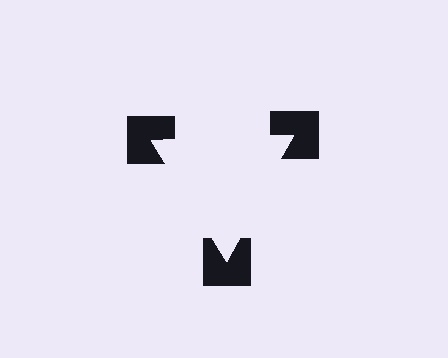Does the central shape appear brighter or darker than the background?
It typically appears slightly brighter than the background, even though no actual brightness change is drawn.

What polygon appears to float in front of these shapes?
An illusory triangle — its edges are inferred from the aligned wedge cuts in the notched squares, not physically drawn.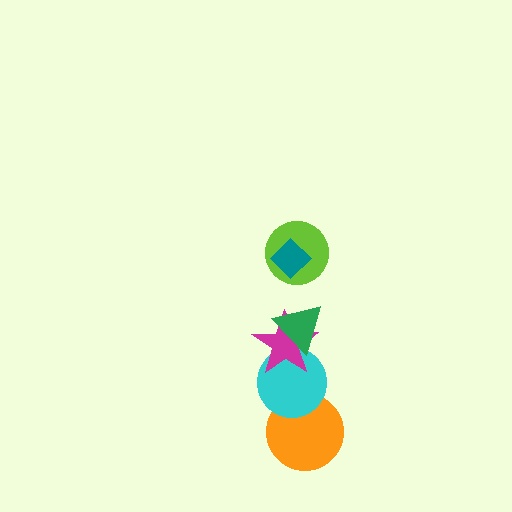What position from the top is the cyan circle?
The cyan circle is 5th from the top.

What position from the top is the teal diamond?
The teal diamond is 1st from the top.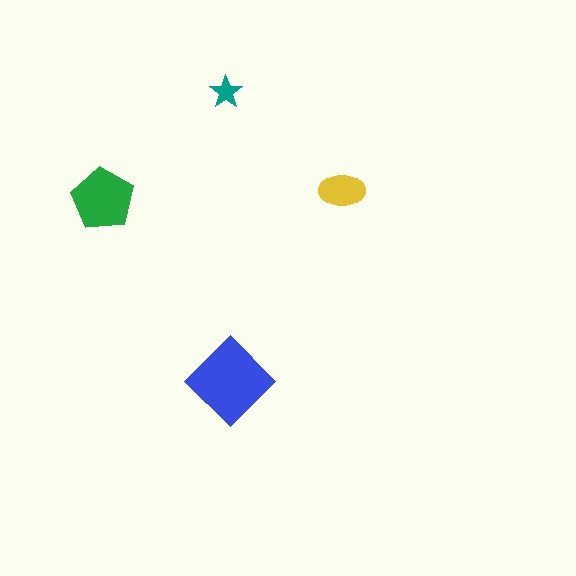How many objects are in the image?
There are 4 objects in the image.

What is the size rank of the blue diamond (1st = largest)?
1st.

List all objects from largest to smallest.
The blue diamond, the green pentagon, the yellow ellipse, the teal star.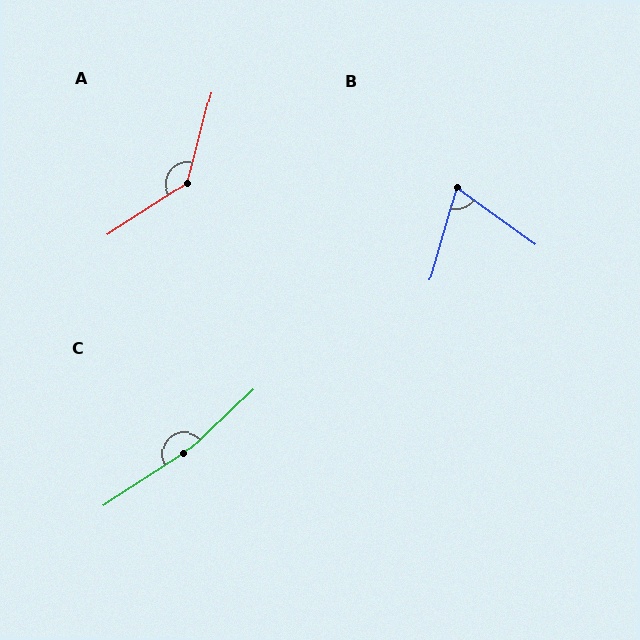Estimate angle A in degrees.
Approximately 137 degrees.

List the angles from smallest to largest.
B (70°), A (137°), C (170°).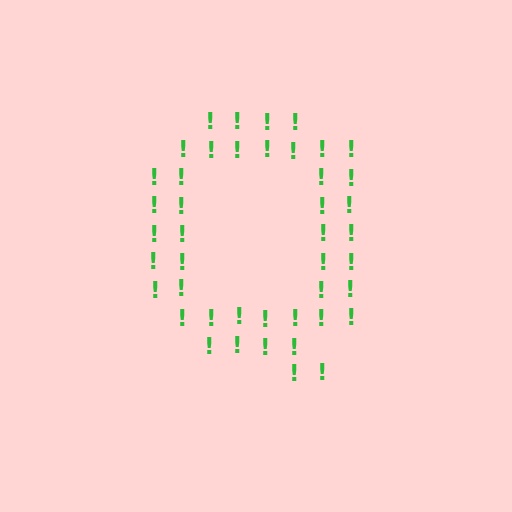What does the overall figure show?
The overall figure shows the letter Q.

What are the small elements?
The small elements are exclamation marks.